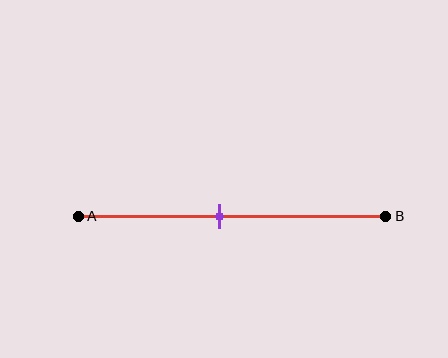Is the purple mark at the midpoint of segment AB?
No, the mark is at about 45% from A, not at the 50% midpoint.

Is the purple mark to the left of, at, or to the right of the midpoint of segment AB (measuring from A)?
The purple mark is to the left of the midpoint of segment AB.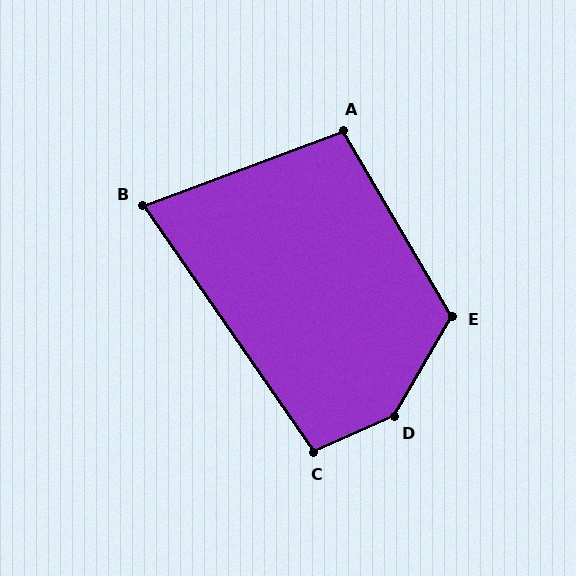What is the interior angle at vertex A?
Approximately 100 degrees (obtuse).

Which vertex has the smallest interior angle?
B, at approximately 76 degrees.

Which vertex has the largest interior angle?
D, at approximately 144 degrees.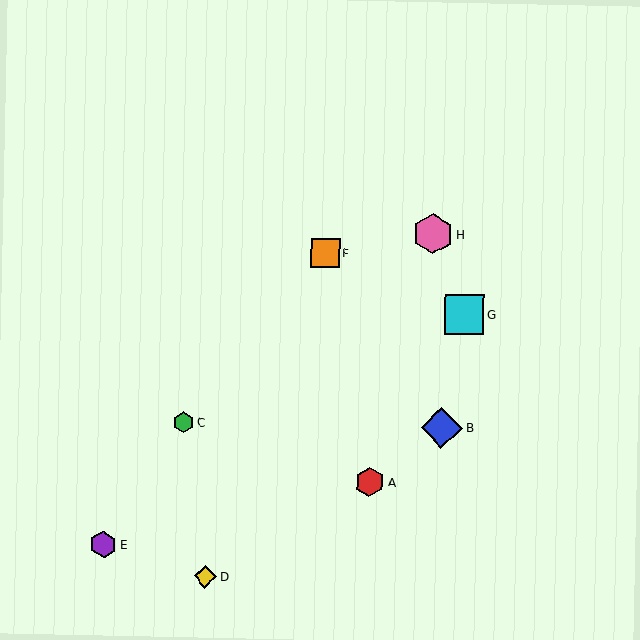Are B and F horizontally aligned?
No, B is at y≈428 and F is at y≈253.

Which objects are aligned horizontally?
Objects B, C are aligned horizontally.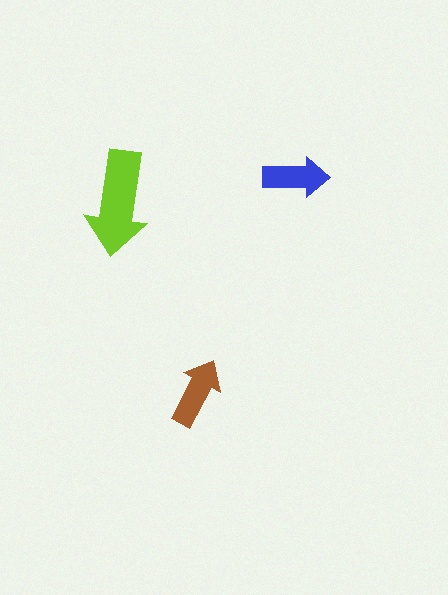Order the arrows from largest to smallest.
the lime one, the brown one, the blue one.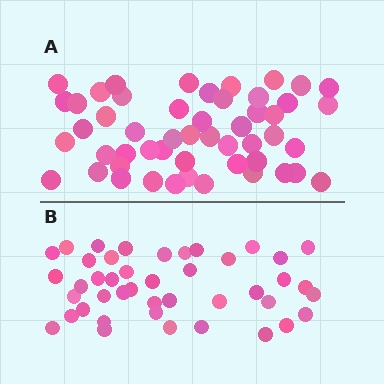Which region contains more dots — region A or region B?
Region A (the top region) has more dots.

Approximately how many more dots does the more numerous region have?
Region A has roughly 8 or so more dots than region B.